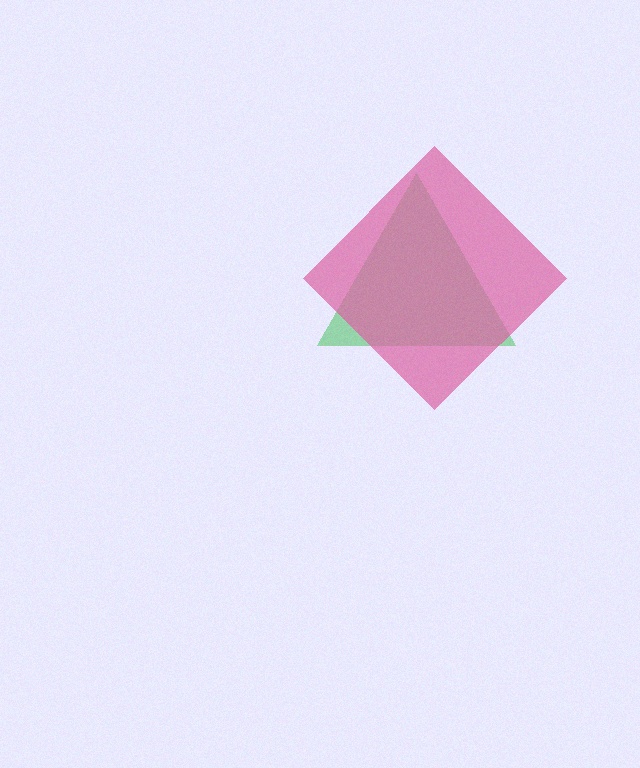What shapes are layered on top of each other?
The layered shapes are: a green triangle, a pink diamond.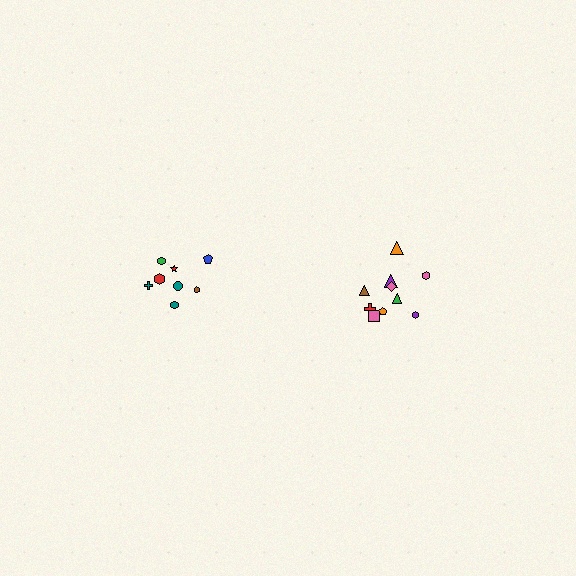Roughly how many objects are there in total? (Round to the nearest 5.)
Roughly 20 objects in total.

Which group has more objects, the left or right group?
The right group.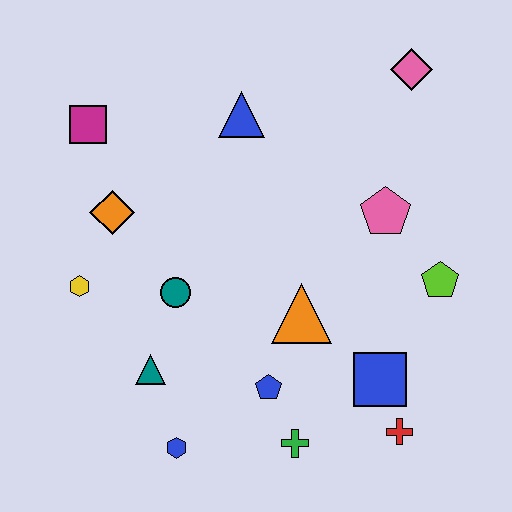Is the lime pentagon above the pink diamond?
No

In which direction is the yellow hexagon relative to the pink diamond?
The yellow hexagon is to the left of the pink diamond.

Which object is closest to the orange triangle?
The blue pentagon is closest to the orange triangle.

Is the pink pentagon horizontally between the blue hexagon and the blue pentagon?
No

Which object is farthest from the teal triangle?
The pink diamond is farthest from the teal triangle.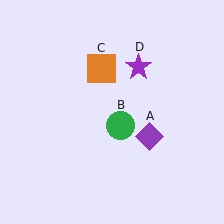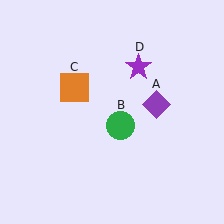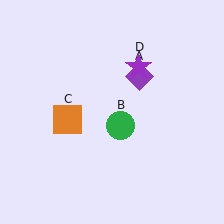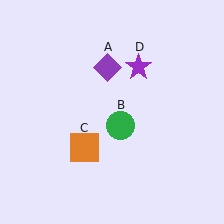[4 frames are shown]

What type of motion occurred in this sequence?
The purple diamond (object A), orange square (object C) rotated counterclockwise around the center of the scene.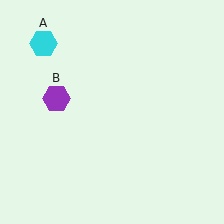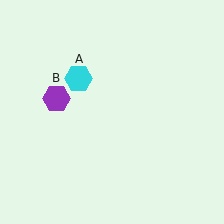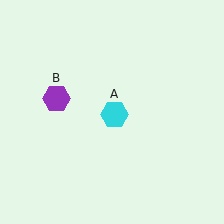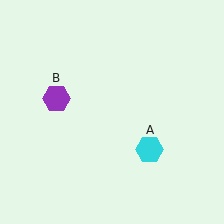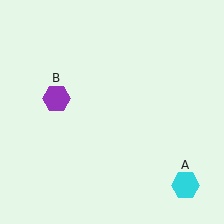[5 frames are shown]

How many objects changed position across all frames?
1 object changed position: cyan hexagon (object A).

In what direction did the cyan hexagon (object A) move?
The cyan hexagon (object A) moved down and to the right.